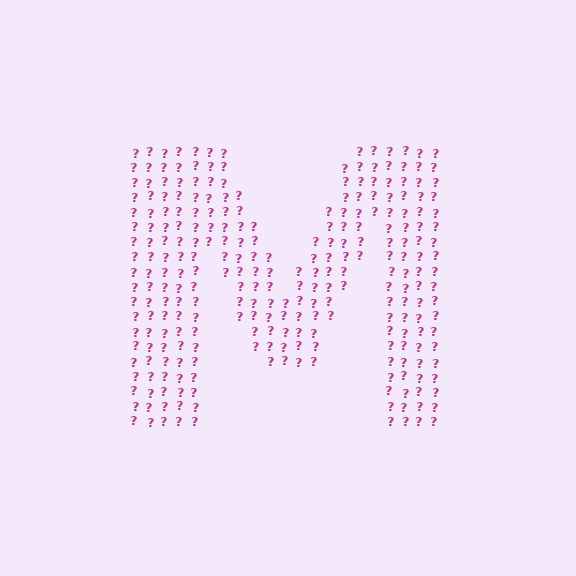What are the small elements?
The small elements are question marks.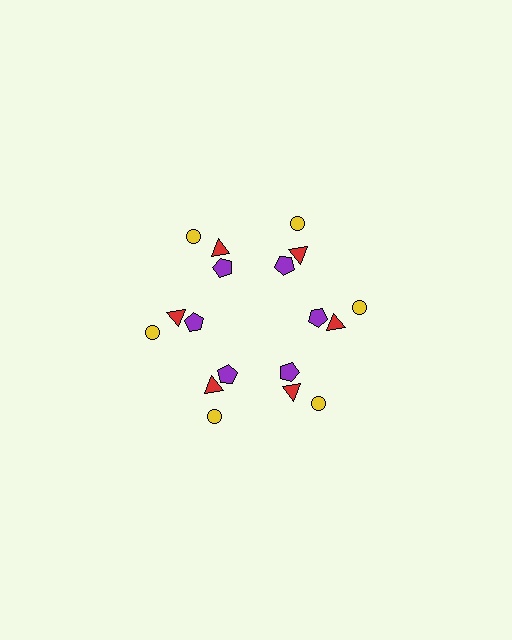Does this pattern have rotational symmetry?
Yes, this pattern has 6-fold rotational symmetry. It looks the same after rotating 60 degrees around the center.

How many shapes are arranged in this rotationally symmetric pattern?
There are 18 shapes, arranged in 6 groups of 3.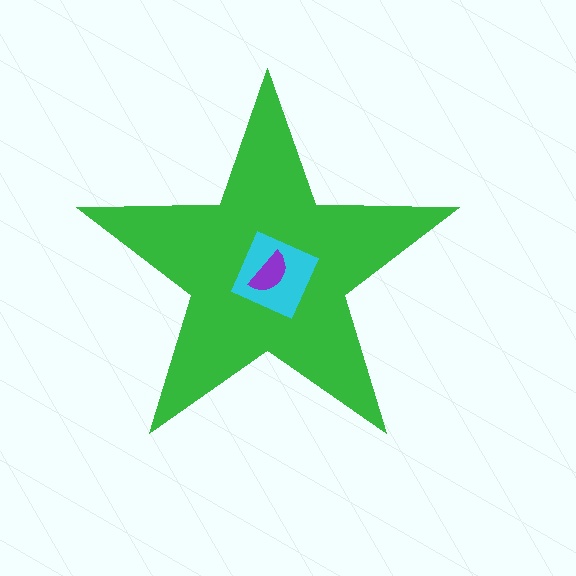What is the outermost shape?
The green star.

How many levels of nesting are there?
3.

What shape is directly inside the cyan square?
The purple semicircle.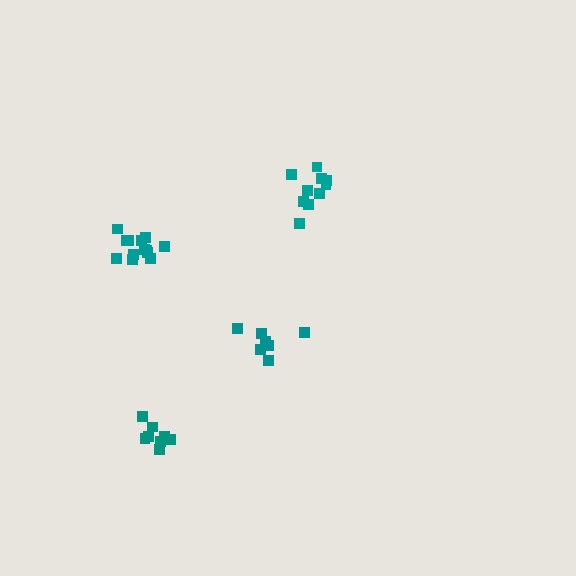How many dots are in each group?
Group 1: 8 dots, Group 2: 7 dots, Group 3: 10 dots, Group 4: 13 dots (38 total).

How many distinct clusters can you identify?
There are 4 distinct clusters.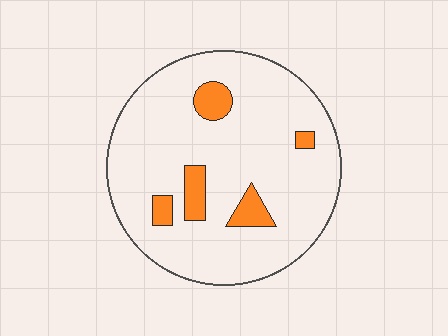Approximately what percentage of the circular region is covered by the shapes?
Approximately 10%.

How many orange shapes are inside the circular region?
5.